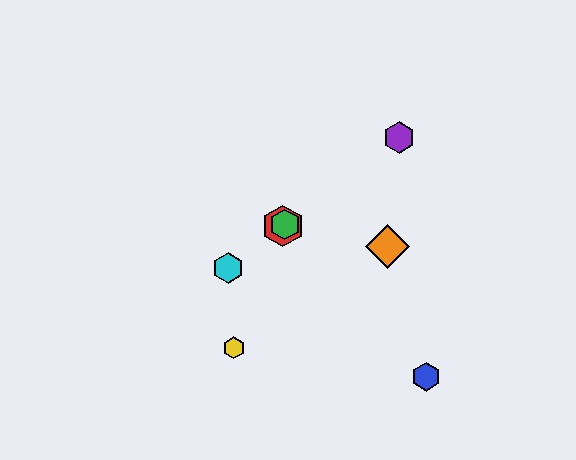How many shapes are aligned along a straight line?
4 shapes (the red hexagon, the green hexagon, the purple hexagon, the cyan hexagon) are aligned along a straight line.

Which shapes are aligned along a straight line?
The red hexagon, the green hexagon, the purple hexagon, the cyan hexagon are aligned along a straight line.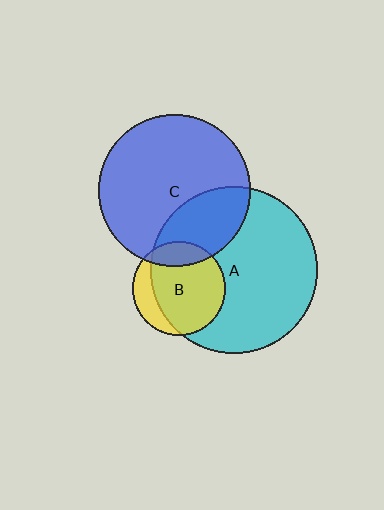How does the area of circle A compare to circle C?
Approximately 1.2 times.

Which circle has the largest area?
Circle A (cyan).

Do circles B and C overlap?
Yes.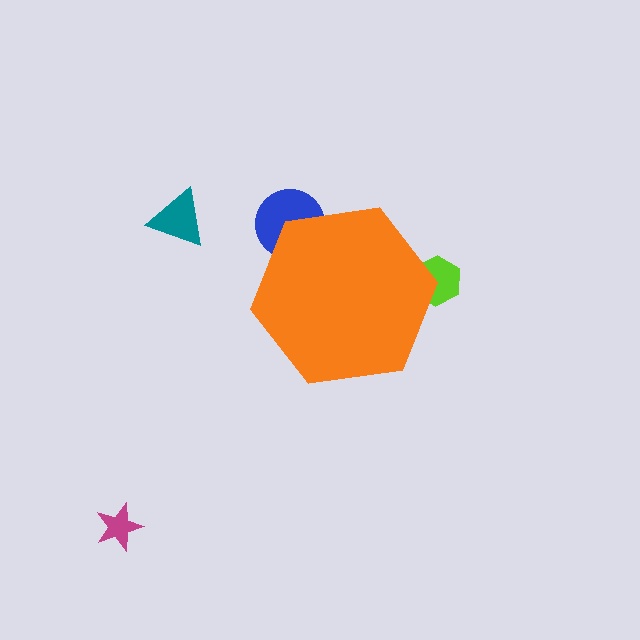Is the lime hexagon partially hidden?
Yes, the lime hexagon is partially hidden behind the orange hexagon.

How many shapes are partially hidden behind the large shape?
2 shapes are partially hidden.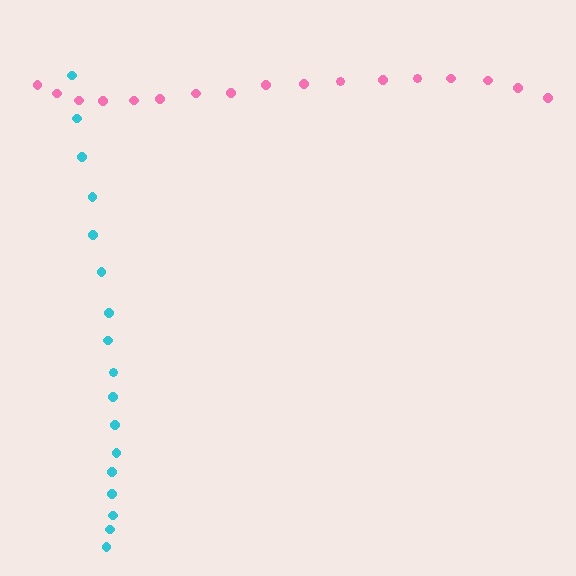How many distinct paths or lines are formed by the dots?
There are 2 distinct paths.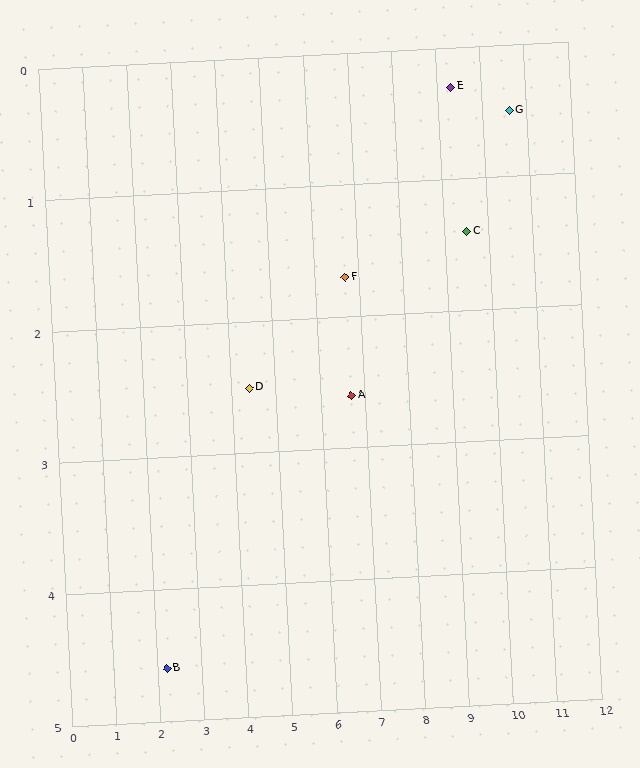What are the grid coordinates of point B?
Point B is at approximately (2.2, 4.6).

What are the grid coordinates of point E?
Point E is at approximately (9.3, 0.3).